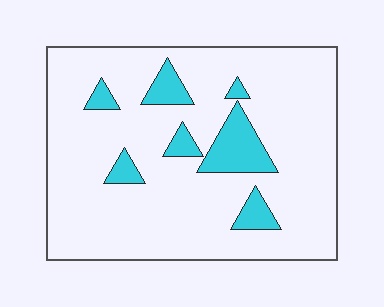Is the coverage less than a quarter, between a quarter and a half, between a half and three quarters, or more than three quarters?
Less than a quarter.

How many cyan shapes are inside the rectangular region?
7.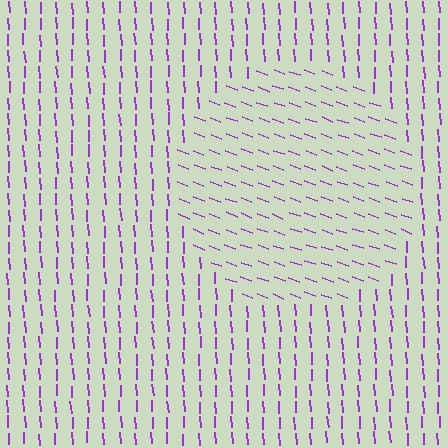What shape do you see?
I see a circle.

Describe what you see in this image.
The image is filled with small purple line segments. A circle region in the image has lines oriented differently from the surrounding lines, creating a visible texture boundary.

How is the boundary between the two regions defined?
The boundary is defined purely by a change in line orientation (approximately 66 degrees difference). All lines are the same color and thickness.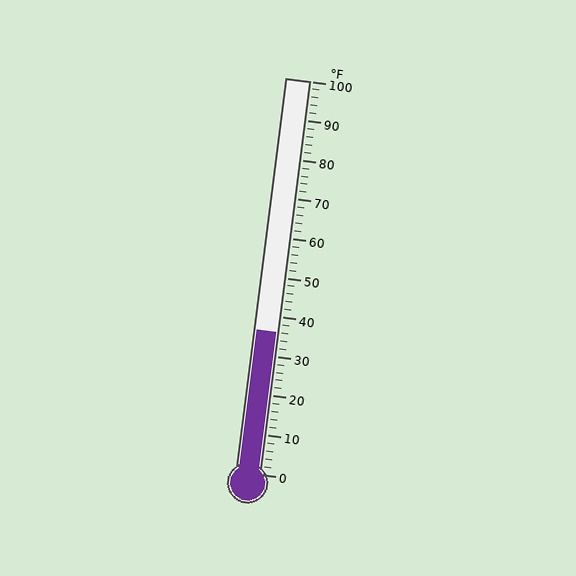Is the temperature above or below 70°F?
The temperature is below 70°F.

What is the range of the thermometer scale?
The thermometer scale ranges from 0°F to 100°F.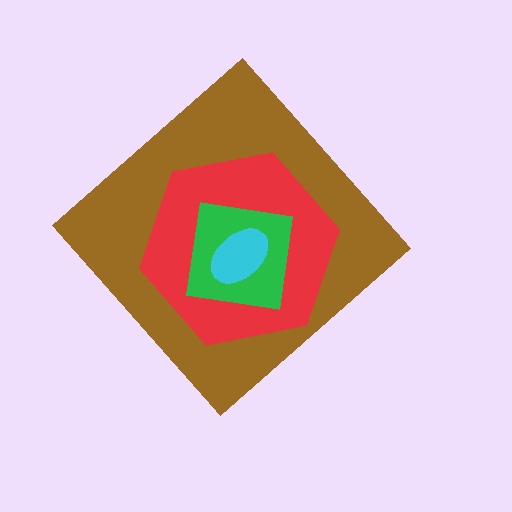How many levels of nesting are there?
4.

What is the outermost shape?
The brown diamond.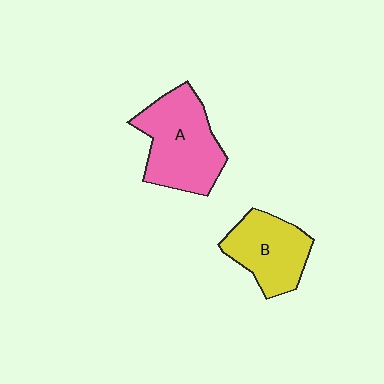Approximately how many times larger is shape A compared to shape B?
Approximately 1.3 times.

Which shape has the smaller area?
Shape B (yellow).